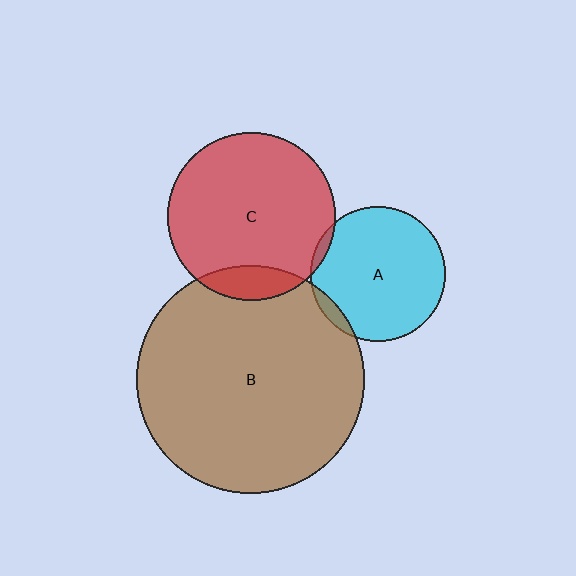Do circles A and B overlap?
Yes.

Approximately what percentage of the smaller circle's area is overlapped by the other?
Approximately 5%.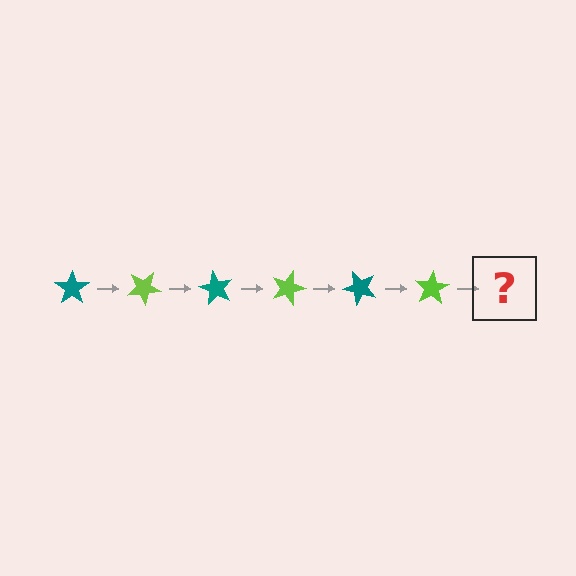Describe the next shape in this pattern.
It should be a teal star, rotated 180 degrees from the start.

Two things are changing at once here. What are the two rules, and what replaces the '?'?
The two rules are that it rotates 30 degrees each step and the color cycles through teal and lime. The '?' should be a teal star, rotated 180 degrees from the start.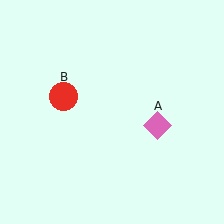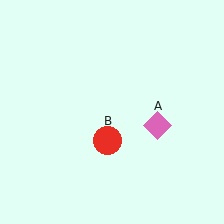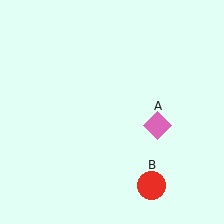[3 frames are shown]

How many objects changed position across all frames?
1 object changed position: red circle (object B).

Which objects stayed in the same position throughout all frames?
Pink diamond (object A) remained stationary.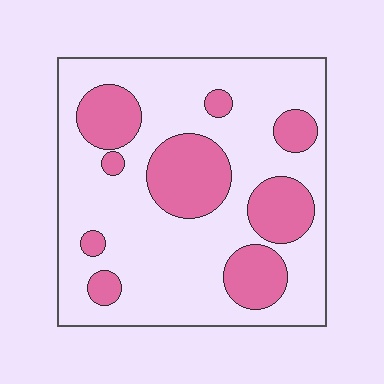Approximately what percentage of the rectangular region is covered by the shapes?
Approximately 30%.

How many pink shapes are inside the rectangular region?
9.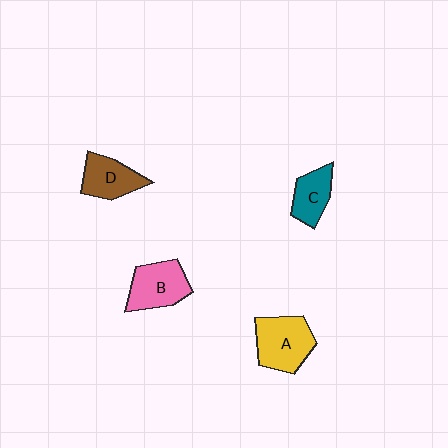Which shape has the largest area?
Shape A (yellow).